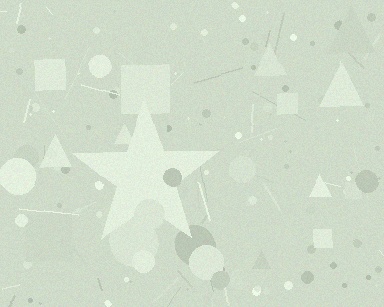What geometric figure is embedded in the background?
A star is embedded in the background.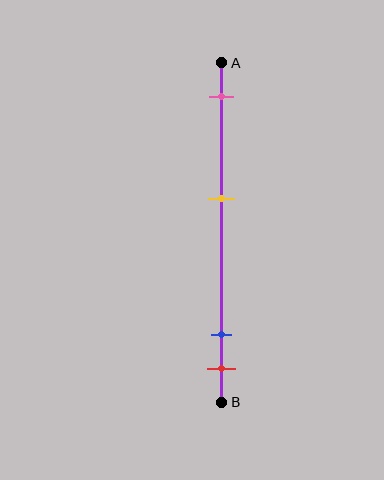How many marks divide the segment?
There are 4 marks dividing the segment.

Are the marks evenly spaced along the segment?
No, the marks are not evenly spaced.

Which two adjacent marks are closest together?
The blue and red marks are the closest adjacent pair.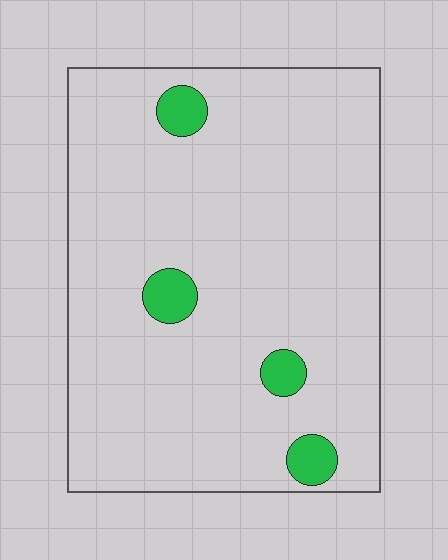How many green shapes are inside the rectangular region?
4.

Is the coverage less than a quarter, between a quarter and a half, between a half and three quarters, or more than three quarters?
Less than a quarter.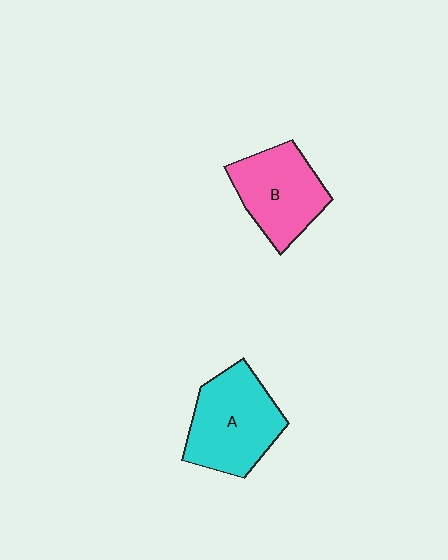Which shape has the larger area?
Shape A (cyan).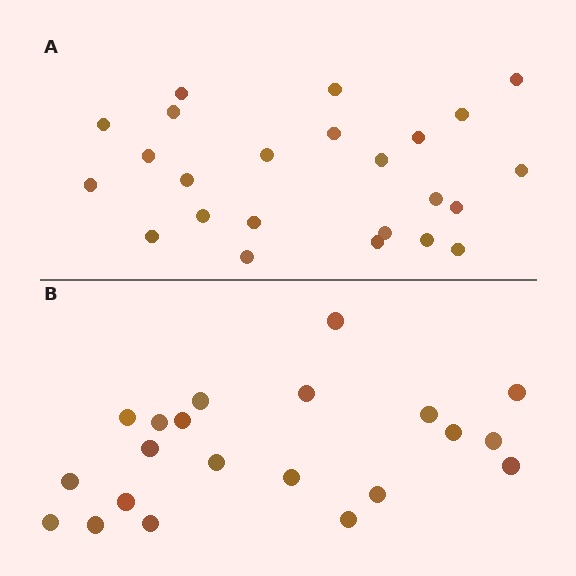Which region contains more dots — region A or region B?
Region A (the top region) has more dots.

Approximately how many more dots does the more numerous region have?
Region A has just a few more — roughly 2 or 3 more dots than region B.